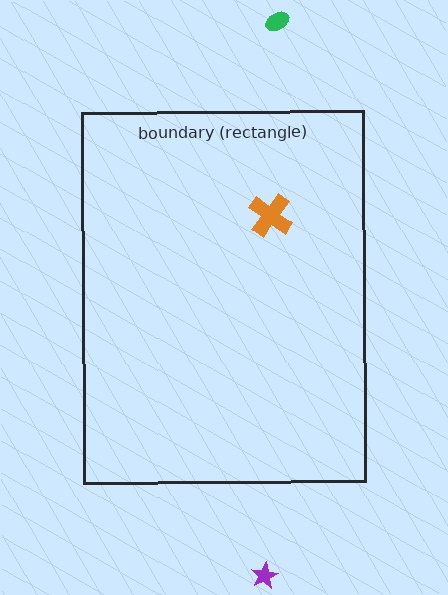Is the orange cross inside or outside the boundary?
Inside.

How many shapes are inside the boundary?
1 inside, 2 outside.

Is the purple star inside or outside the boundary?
Outside.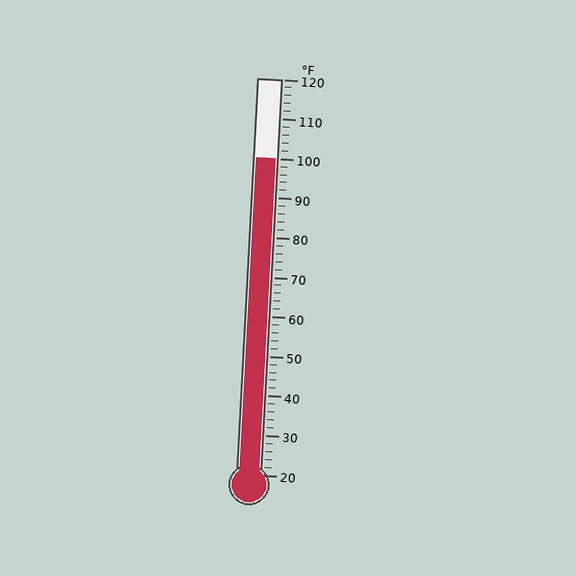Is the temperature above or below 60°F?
The temperature is above 60°F.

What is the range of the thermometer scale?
The thermometer scale ranges from 20°F to 120°F.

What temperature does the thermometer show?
The thermometer shows approximately 100°F.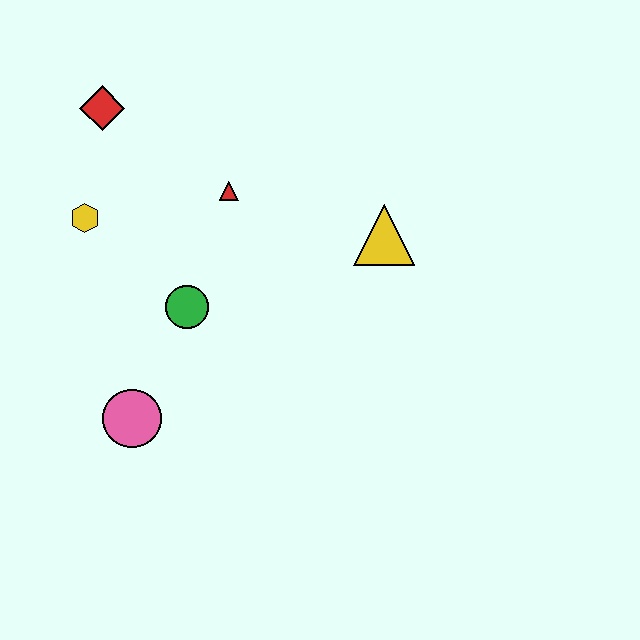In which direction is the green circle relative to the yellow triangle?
The green circle is to the left of the yellow triangle.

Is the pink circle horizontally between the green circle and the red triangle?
No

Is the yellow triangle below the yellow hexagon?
Yes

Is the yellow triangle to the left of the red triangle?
No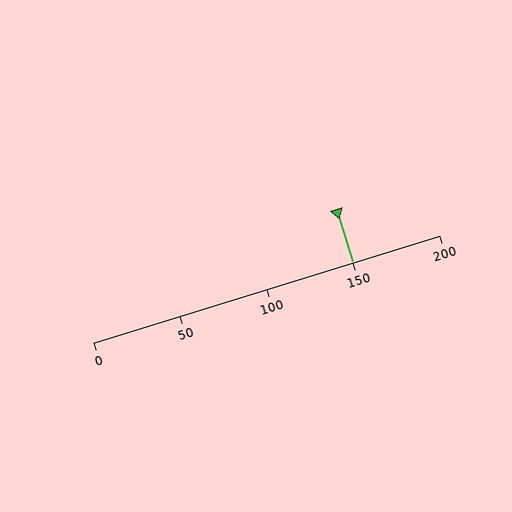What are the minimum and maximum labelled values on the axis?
The axis runs from 0 to 200.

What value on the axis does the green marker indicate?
The marker indicates approximately 150.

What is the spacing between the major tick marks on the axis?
The major ticks are spaced 50 apart.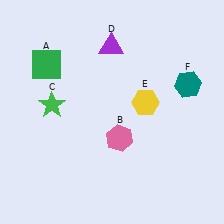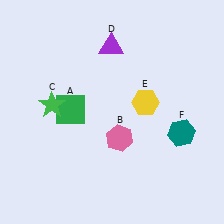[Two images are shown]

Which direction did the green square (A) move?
The green square (A) moved down.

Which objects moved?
The objects that moved are: the green square (A), the teal hexagon (F).